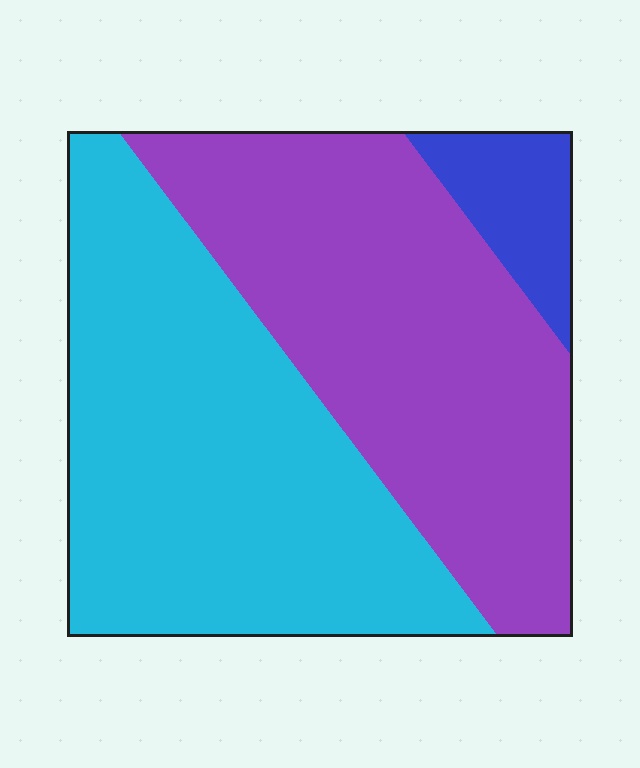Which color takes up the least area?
Blue, at roughly 10%.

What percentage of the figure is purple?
Purple covers around 45% of the figure.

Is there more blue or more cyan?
Cyan.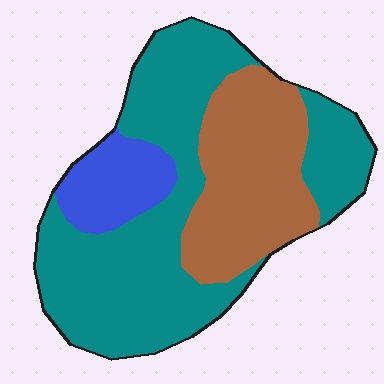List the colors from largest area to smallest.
From largest to smallest: teal, brown, blue.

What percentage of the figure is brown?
Brown covers about 30% of the figure.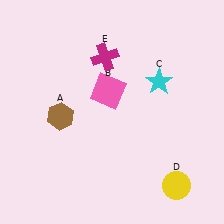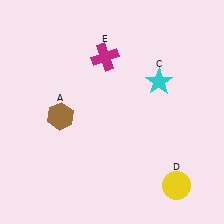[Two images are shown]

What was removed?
The pink square (B) was removed in Image 2.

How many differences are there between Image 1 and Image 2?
There is 1 difference between the two images.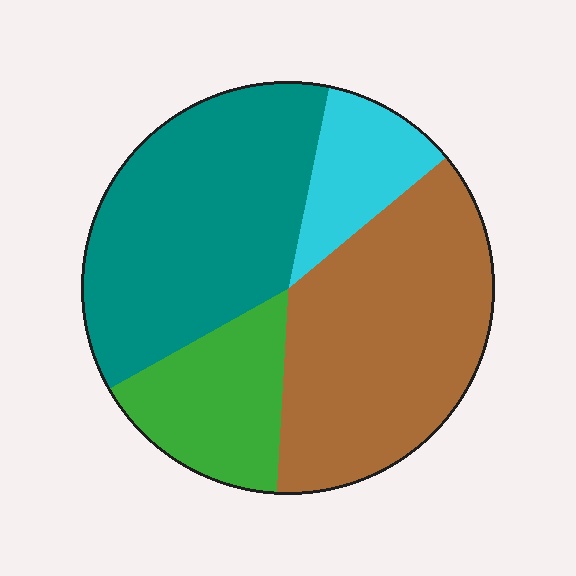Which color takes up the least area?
Cyan, at roughly 10%.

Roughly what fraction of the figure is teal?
Teal covers around 35% of the figure.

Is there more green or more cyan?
Green.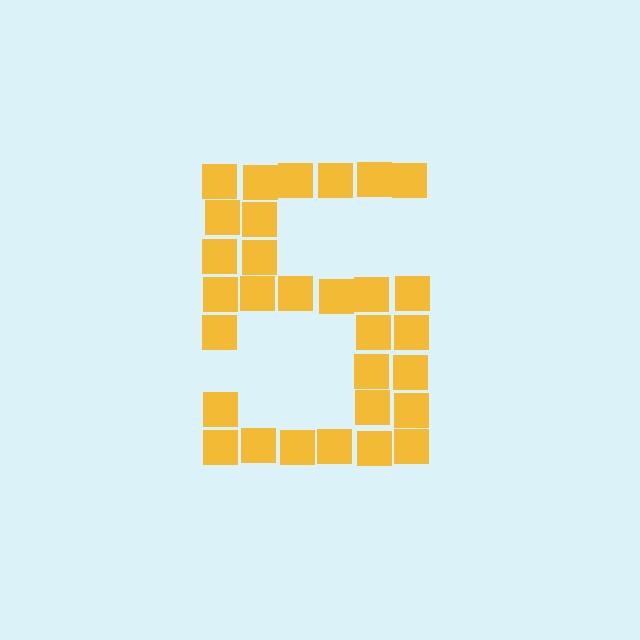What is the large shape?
The large shape is the digit 5.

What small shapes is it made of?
It is made of small squares.